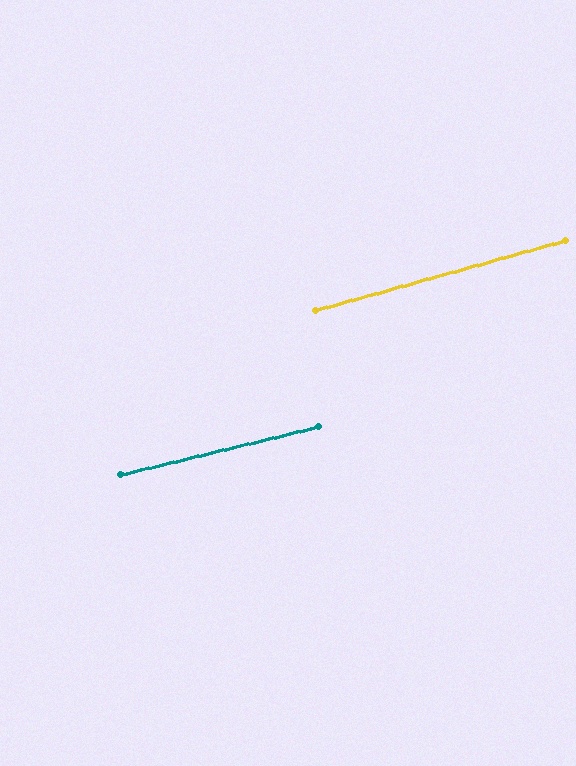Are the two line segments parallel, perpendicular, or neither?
Parallel — their directions differ by only 1.9°.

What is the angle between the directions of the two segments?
Approximately 2 degrees.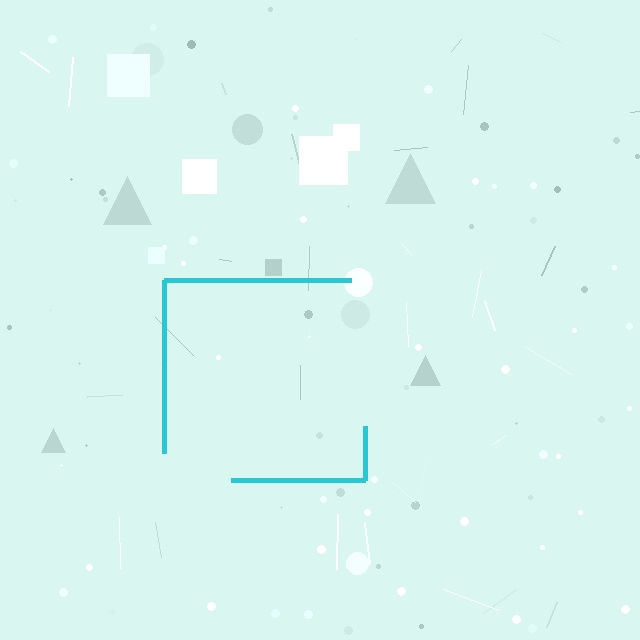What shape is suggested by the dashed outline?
The dashed outline suggests a square.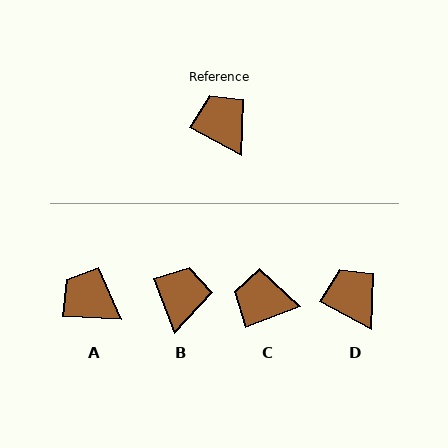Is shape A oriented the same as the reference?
No, it is off by about 26 degrees.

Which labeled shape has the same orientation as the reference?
D.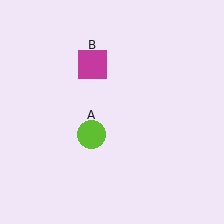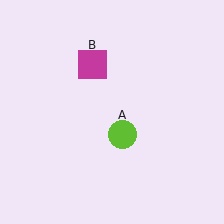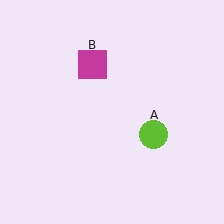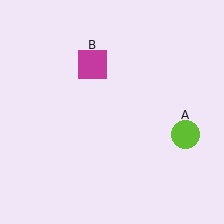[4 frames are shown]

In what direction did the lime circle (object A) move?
The lime circle (object A) moved right.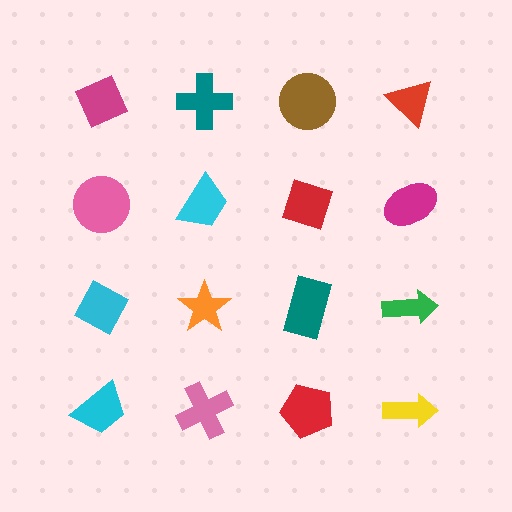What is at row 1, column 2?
A teal cross.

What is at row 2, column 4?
A magenta ellipse.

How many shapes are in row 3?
4 shapes.